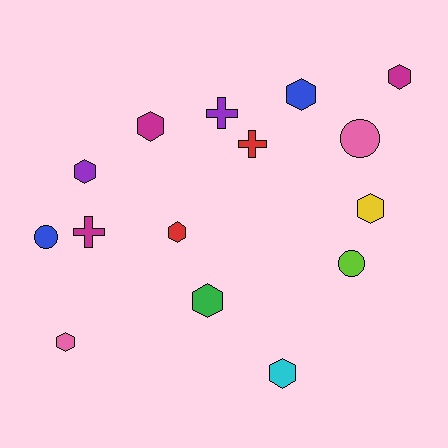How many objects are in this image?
There are 15 objects.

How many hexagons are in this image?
There are 9 hexagons.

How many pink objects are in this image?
There are 2 pink objects.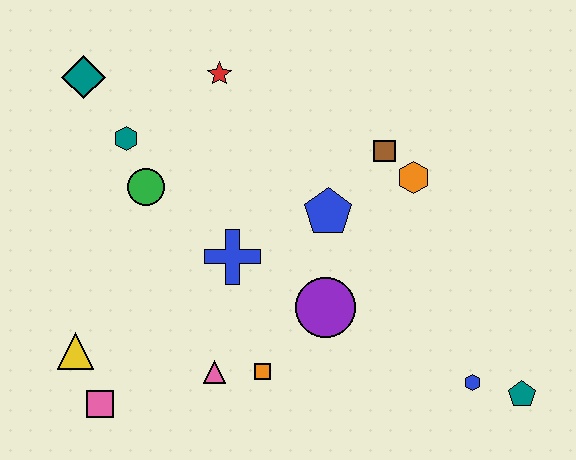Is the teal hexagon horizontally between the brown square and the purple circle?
No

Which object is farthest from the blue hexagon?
The teal diamond is farthest from the blue hexagon.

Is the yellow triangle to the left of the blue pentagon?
Yes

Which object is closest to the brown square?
The orange hexagon is closest to the brown square.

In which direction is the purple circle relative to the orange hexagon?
The purple circle is below the orange hexagon.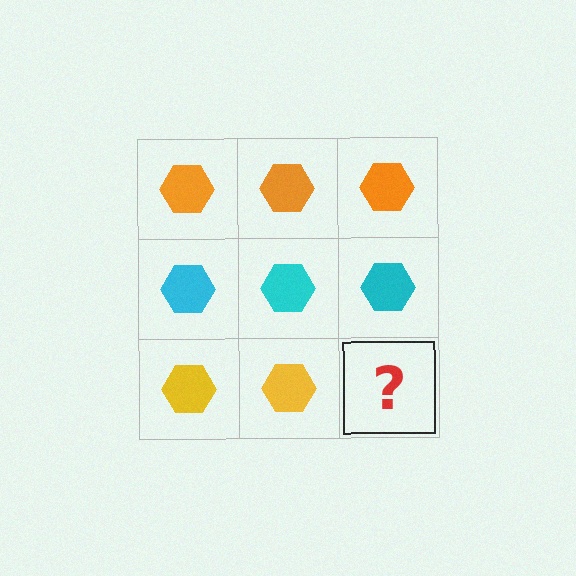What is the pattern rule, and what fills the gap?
The rule is that each row has a consistent color. The gap should be filled with a yellow hexagon.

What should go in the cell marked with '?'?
The missing cell should contain a yellow hexagon.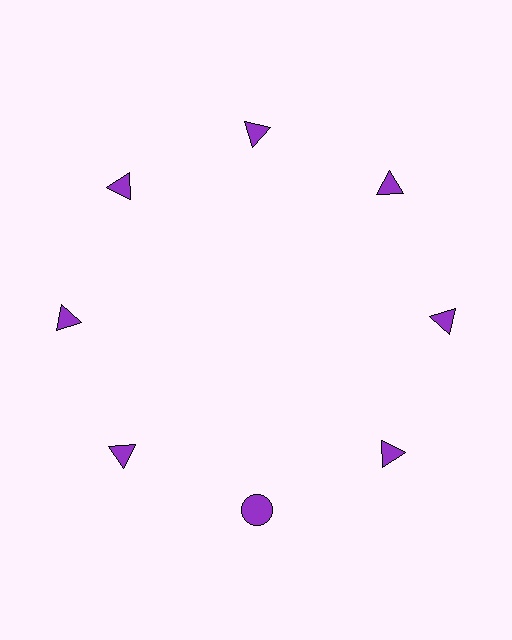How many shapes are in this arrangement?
There are 8 shapes arranged in a ring pattern.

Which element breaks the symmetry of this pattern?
The purple circle at roughly the 6 o'clock position breaks the symmetry. All other shapes are purple triangles.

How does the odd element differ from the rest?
It has a different shape: circle instead of triangle.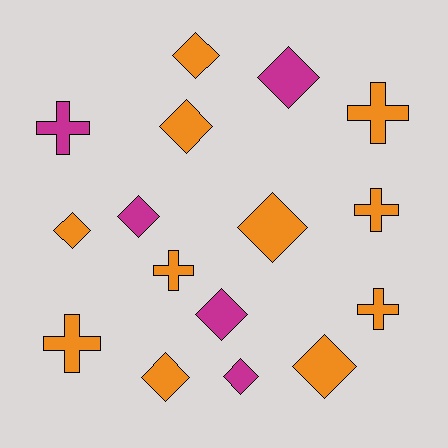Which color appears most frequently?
Orange, with 11 objects.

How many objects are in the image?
There are 16 objects.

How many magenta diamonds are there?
There are 4 magenta diamonds.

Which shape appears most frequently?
Diamond, with 10 objects.